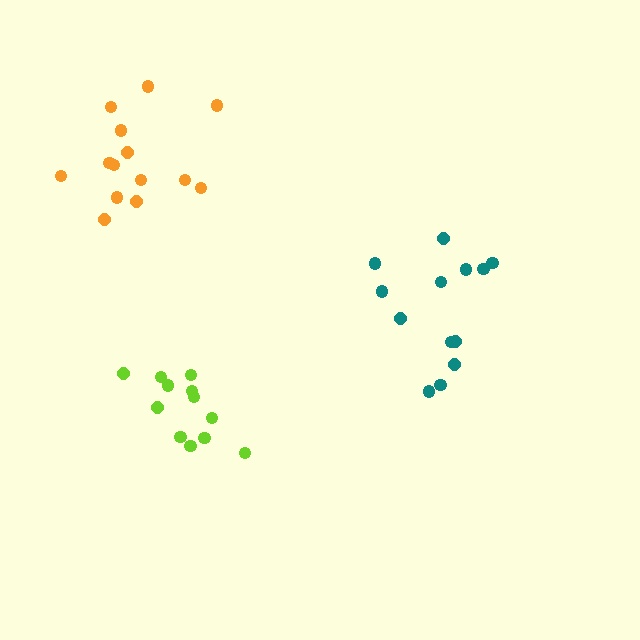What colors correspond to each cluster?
The clusters are colored: teal, lime, orange.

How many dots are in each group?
Group 1: 13 dots, Group 2: 12 dots, Group 3: 14 dots (39 total).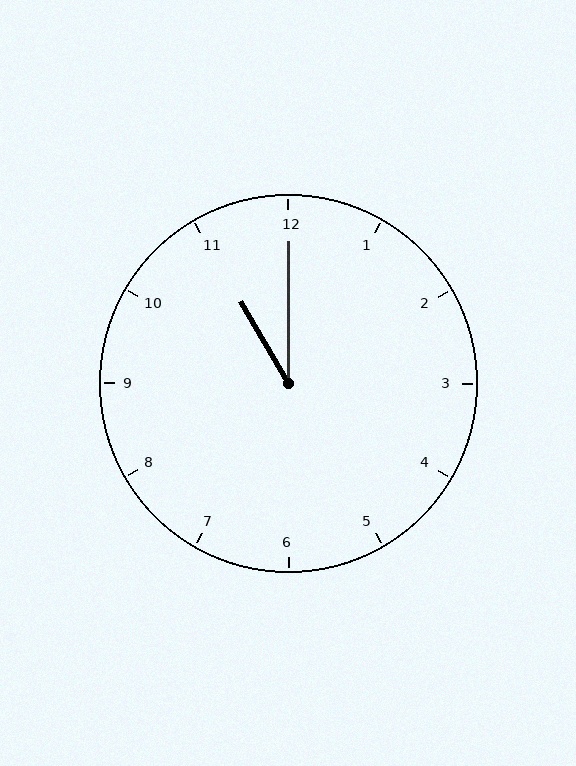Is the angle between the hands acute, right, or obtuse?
It is acute.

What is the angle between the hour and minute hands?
Approximately 30 degrees.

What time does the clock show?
11:00.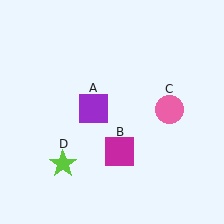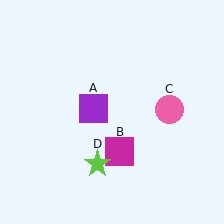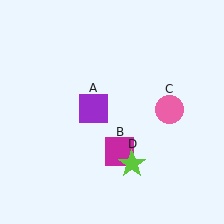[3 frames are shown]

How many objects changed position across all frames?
1 object changed position: lime star (object D).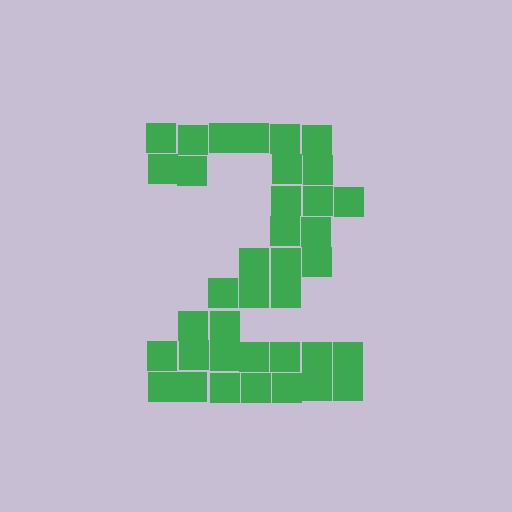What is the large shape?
The large shape is the digit 2.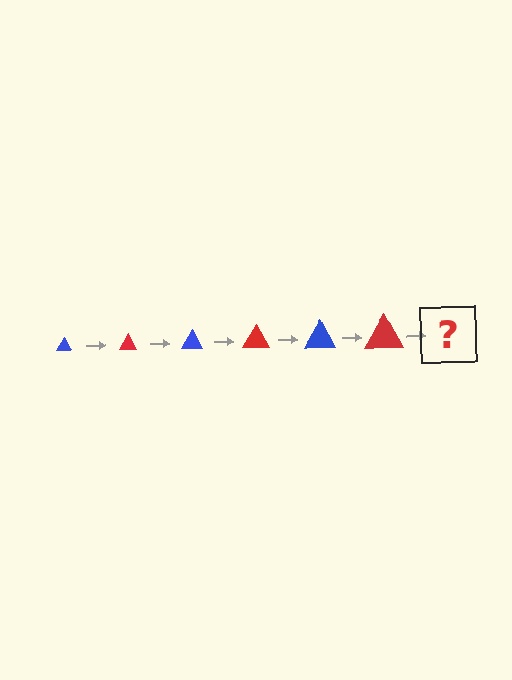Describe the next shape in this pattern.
It should be a blue triangle, larger than the previous one.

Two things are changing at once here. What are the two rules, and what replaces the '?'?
The two rules are that the triangle grows larger each step and the color cycles through blue and red. The '?' should be a blue triangle, larger than the previous one.